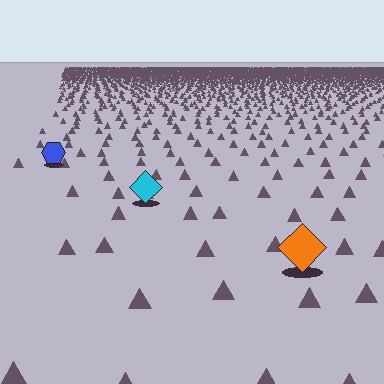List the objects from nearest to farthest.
From nearest to farthest: the orange diamond, the cyan diamond, the blue hexagon.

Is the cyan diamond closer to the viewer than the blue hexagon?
Yes. The cyan diamond is closer — you can tell from the texture gradient: the ground texture is coarser near it.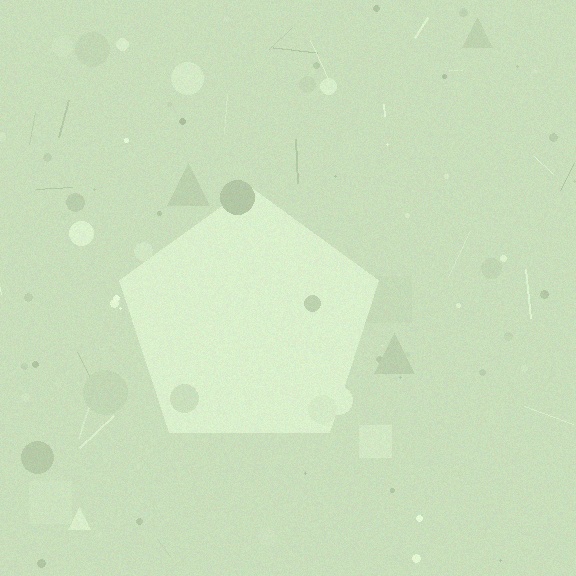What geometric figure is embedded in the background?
A pentagon is embedded in the background.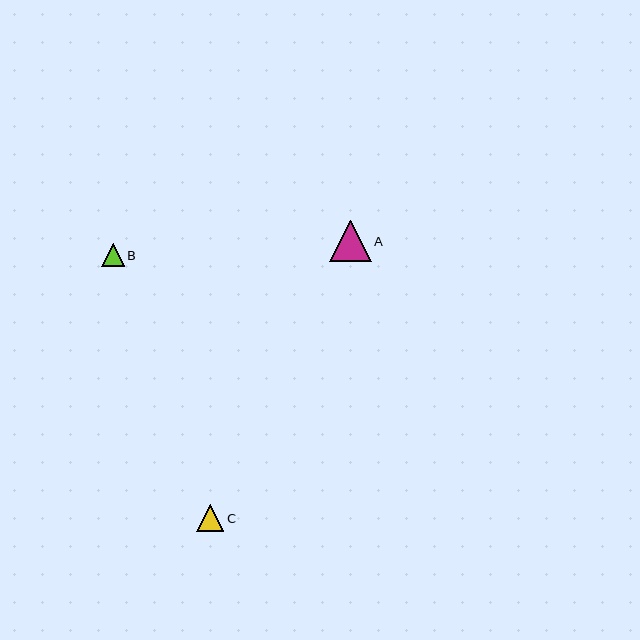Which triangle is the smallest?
Triangle B is the smallest with a size of approximately 23 pixels.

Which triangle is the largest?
Triangle A is the largest with a size of approximately 42 pixels.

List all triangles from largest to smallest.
From largest to smallest: A, C, B.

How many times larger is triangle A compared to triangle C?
Triangle A is approximately 1.5 times the size of triangle C.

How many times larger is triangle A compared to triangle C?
Triangle A is approximately 1.5 times the size of triangle C.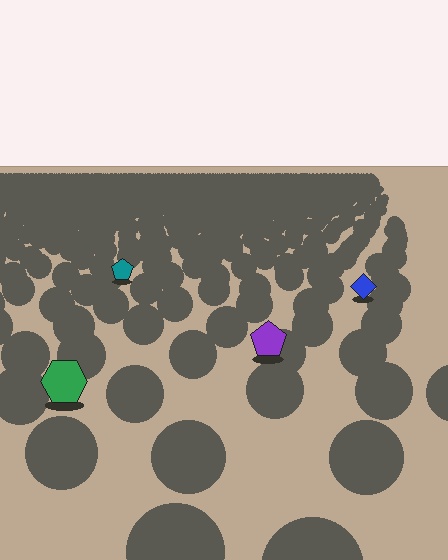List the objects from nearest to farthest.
From nearest to farthest: the green hexagon, the purple pentagon, the blue diamond, the teal pentagon.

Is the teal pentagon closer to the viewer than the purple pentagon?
No. The purple pentagon is closer — you can tell from the texture gradient: the ground texture is coarser near it.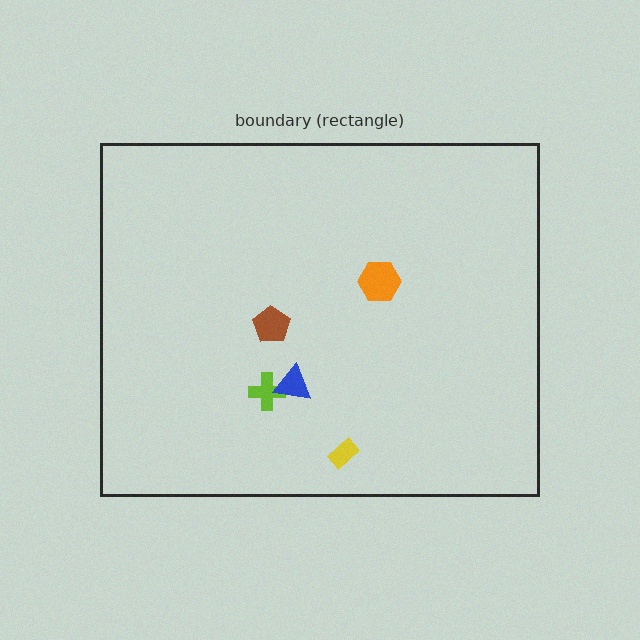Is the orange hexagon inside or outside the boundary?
Inside.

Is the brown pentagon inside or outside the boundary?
Inside.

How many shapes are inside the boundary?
5 inside, 0 outside.